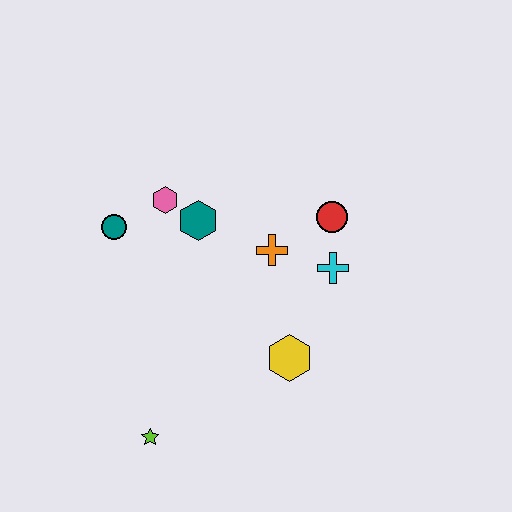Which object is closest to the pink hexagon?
The teal hexagon is closest to the pink hexagon.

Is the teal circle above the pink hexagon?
No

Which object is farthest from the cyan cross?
The lime star is farthest from the cyan cross.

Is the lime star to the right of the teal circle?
Yes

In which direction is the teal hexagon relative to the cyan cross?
The teal hexagon is to the left of the cyan cross.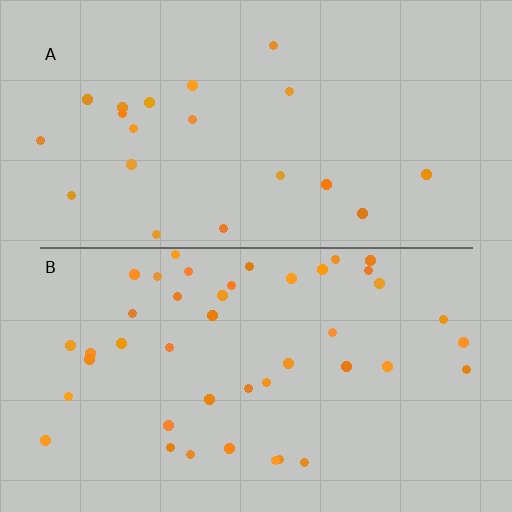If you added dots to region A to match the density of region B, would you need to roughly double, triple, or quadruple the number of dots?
Approximately double.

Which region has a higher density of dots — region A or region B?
B (the bottom).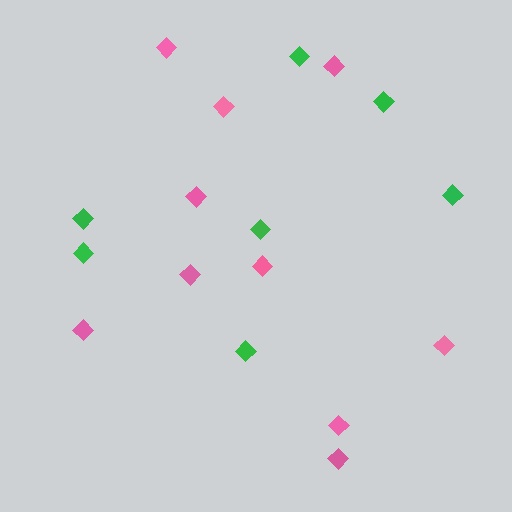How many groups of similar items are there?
There are 2 groups: one group of pink diamonds (10) and one group of green diamonds (7).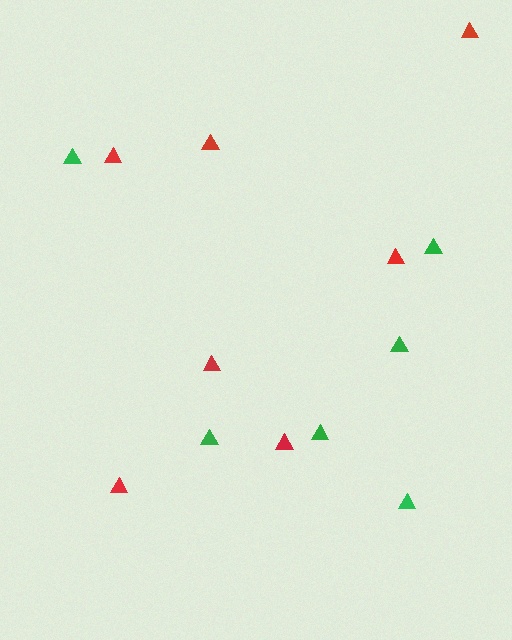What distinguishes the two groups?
There are 2 groups: one group of green triangles (6) and one group of red triangles (7).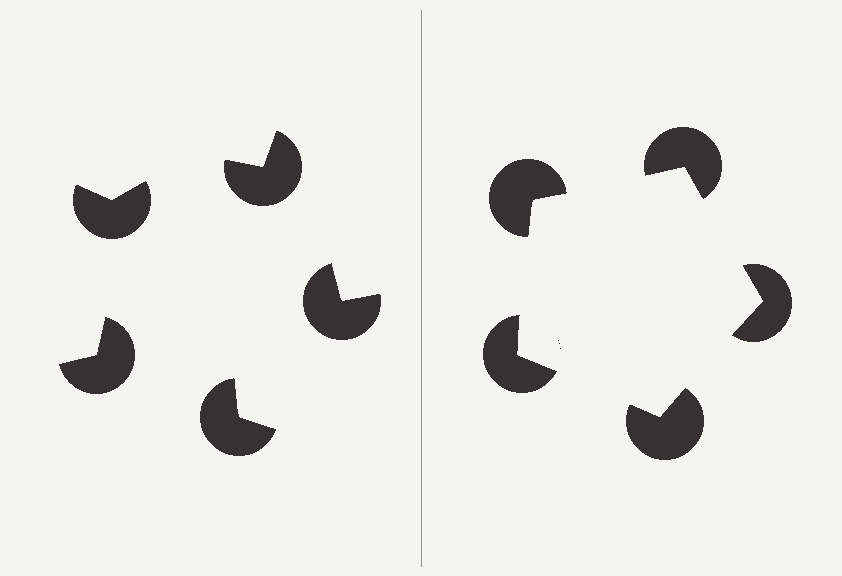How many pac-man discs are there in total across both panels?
10 — 5 on each side.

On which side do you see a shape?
An illusory pentagon appears on the right side. On the left side the wedge cuts are rotated, so no coherent shape forms.